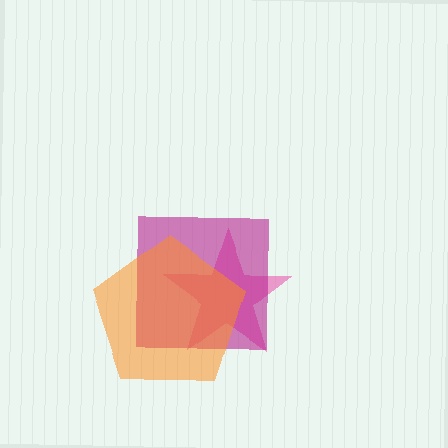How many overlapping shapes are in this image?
There are 3 overlapping shapes in the image.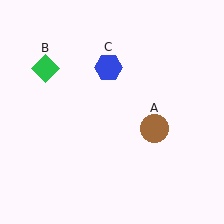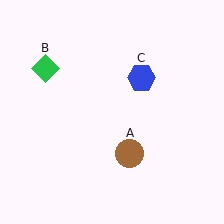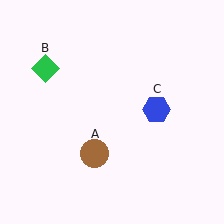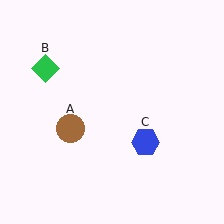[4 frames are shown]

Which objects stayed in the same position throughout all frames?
Green diamond (object B) remained stationary.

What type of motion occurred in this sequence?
The brown circle (object A), blue hexagon (object C) rotated clockwise around the center of the scene.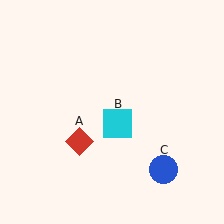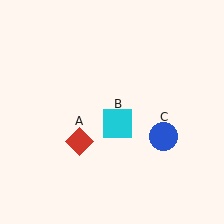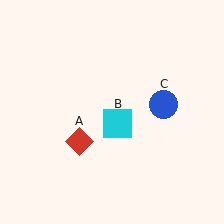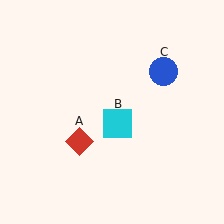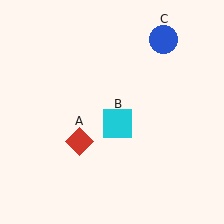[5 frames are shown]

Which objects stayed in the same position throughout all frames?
Red diamond (object A) and cyan square (object B) remained stationary.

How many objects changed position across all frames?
1 object changed position: blue circle (object C).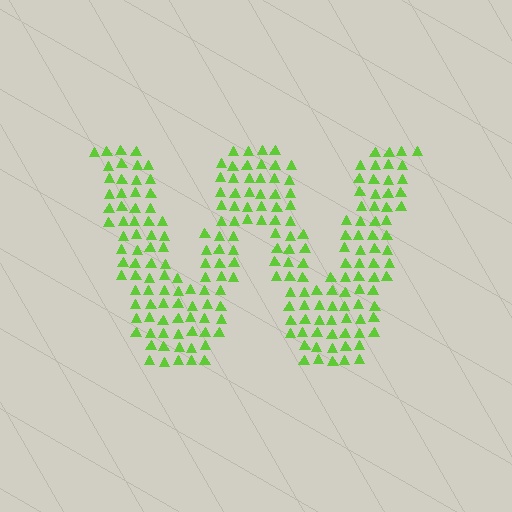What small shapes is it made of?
It is made of small triangles.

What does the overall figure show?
The overall figure shows the letter W.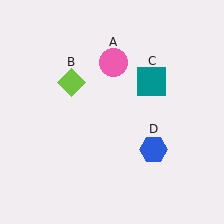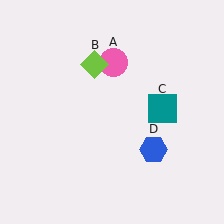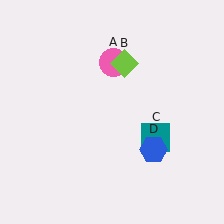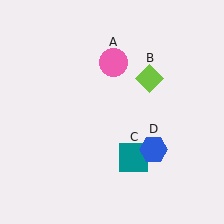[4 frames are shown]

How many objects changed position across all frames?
2 objects changed position: lime diamond (object B), teal square (object C).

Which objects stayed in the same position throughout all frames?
Pink circle (object A) and blue hexagon (object D) remained stationary.